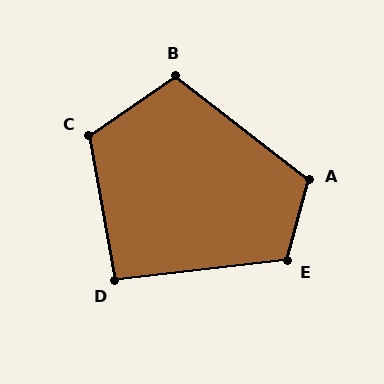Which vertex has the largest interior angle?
C, at approximately 115 degrees.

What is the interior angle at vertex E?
Approximately 111 degrees (obtuse).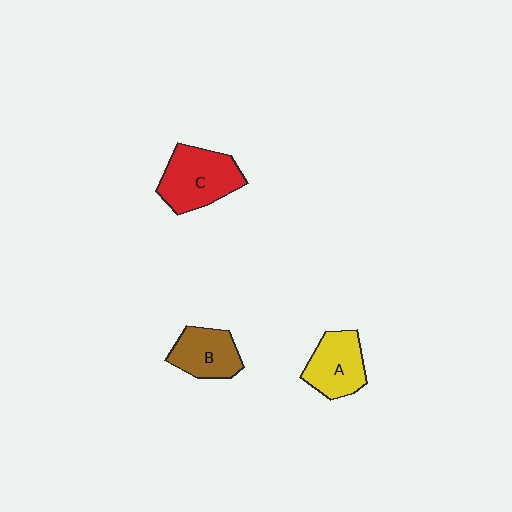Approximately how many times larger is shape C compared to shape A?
Approximately 1.3 times.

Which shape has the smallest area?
Shape B (brown).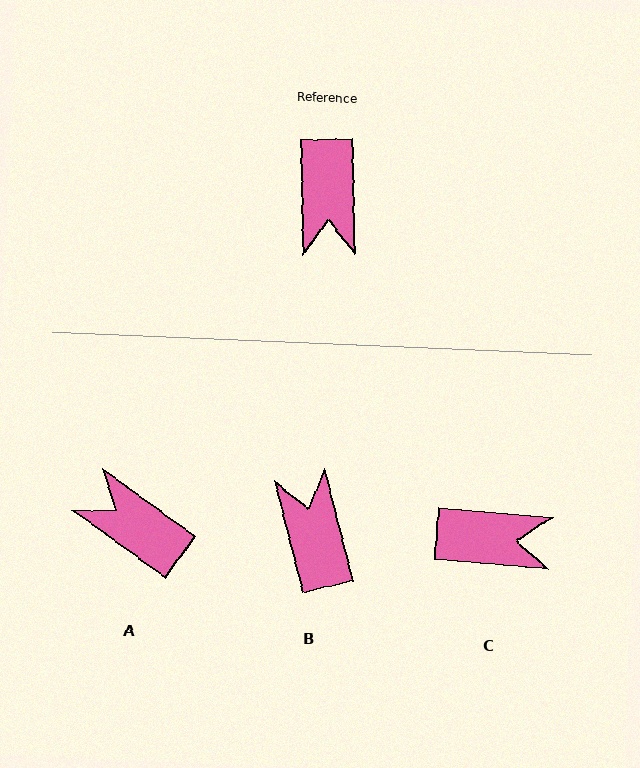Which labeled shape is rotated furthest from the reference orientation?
B, about 167 degrees away.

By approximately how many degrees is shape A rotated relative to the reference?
Approximately 127 degrees clockwise.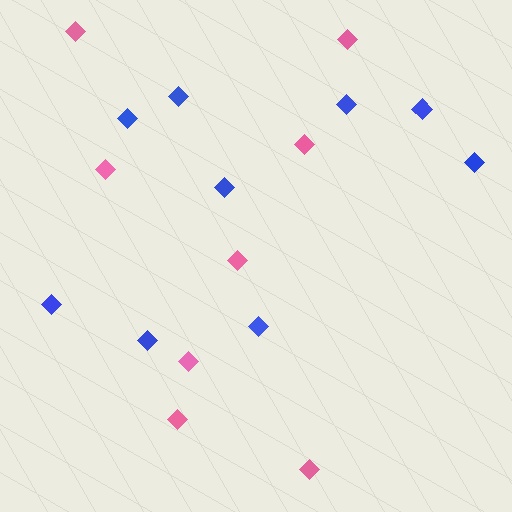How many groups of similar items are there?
There are 2 groups: one group of pink diamonds (8) and one group of blue diamonds (9).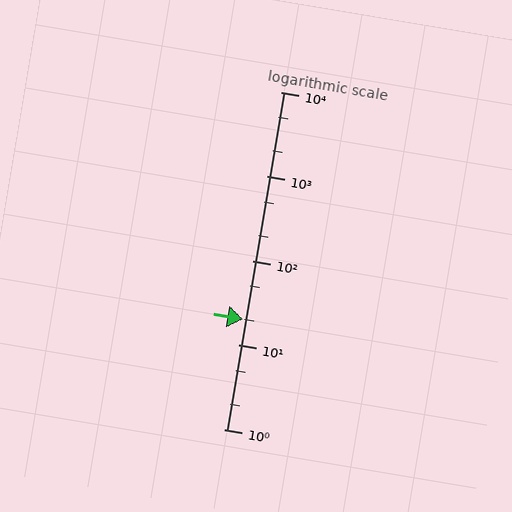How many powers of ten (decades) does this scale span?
The scale spans 4 decades, from 1 to 10000.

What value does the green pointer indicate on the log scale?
The pointer indicates approximately 20.